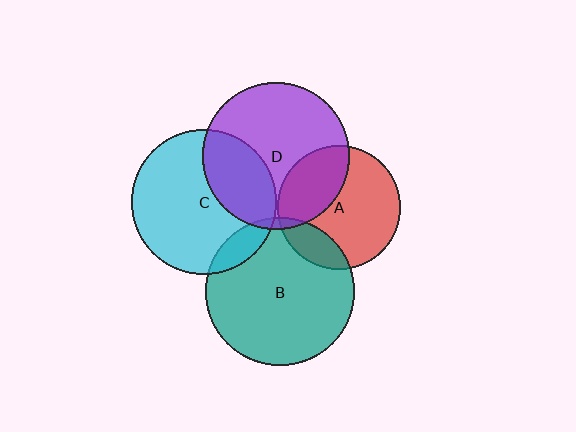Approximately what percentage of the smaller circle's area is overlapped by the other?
Approximately 10%.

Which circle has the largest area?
Circle B (teal).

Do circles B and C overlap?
Yes.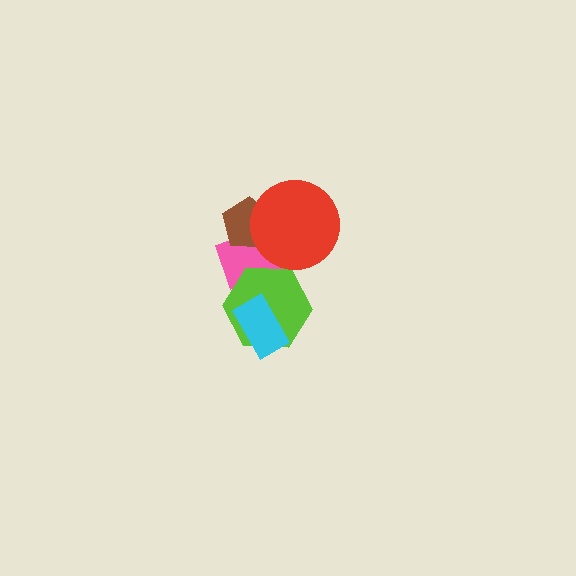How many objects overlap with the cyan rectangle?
1 object overlaps with the cyan rectangle.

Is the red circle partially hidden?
No, no other shape covers it.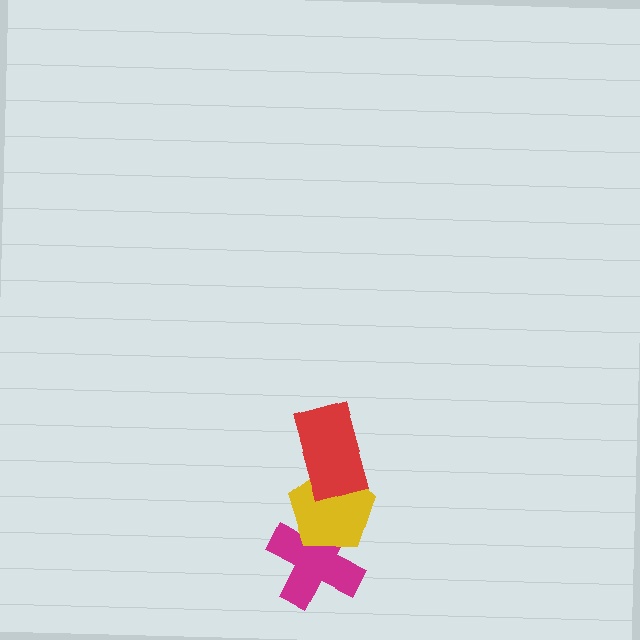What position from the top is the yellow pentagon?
The yellow pentagon is 2nd from the top.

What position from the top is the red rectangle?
The red rectangle is 1st from the top.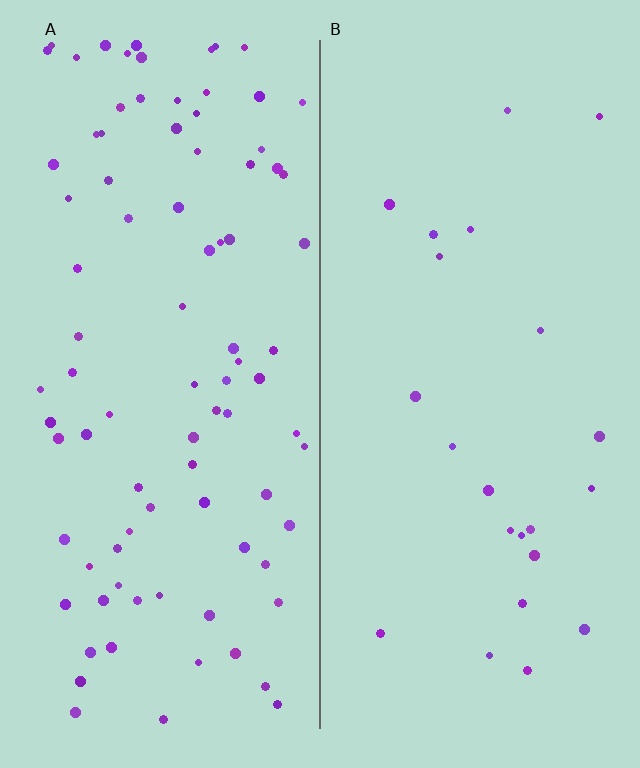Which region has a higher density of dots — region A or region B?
A (the left).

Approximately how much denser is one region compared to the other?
Approximately 3.9× — region A over region B.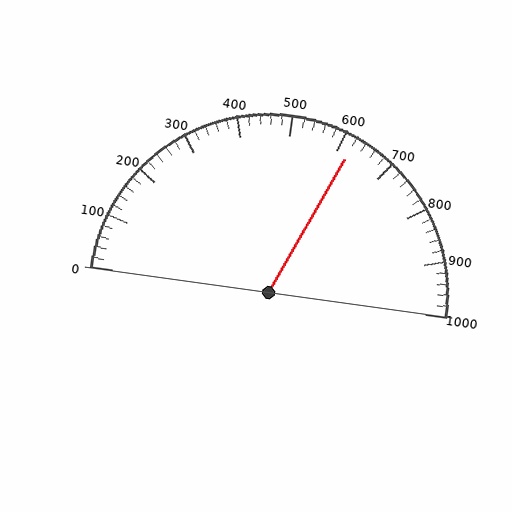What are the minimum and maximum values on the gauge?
The gauge ranges from 0 to 1000.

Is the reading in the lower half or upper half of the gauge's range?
The reading is in the upper half of the range (0 to 1000).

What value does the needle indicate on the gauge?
The needle indicates approximately 620.